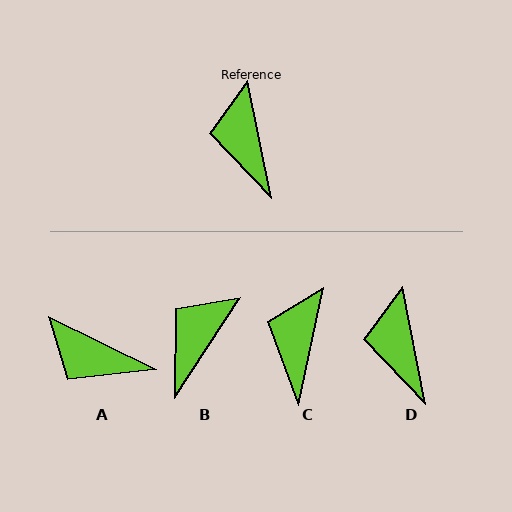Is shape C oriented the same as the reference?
No, it is off by about 23 degrees.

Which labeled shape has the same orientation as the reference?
D.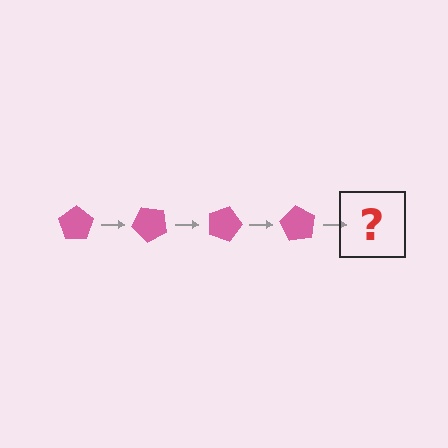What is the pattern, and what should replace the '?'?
The pattern is that the pentagon rotates 45 degrees each step. The '?' should be a pink pentagon rotated 180 degrees.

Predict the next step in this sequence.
The next step is a pink pentagon rotated 180 degrees.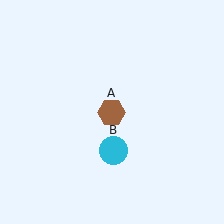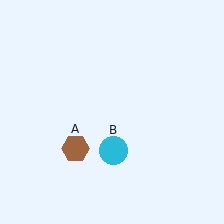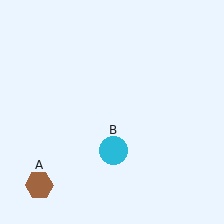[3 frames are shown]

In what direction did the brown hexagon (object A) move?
The brown hexagon (object A) moved down and to the left.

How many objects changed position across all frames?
1 object changed position: brown hexagon (object A).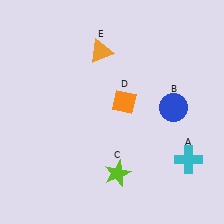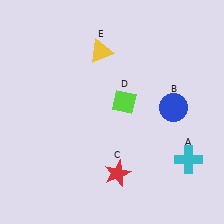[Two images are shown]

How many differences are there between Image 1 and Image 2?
There are 3 differences between the two images.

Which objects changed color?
C changed from lime to red. D changed from orange to lime. E changed from orange to yellow.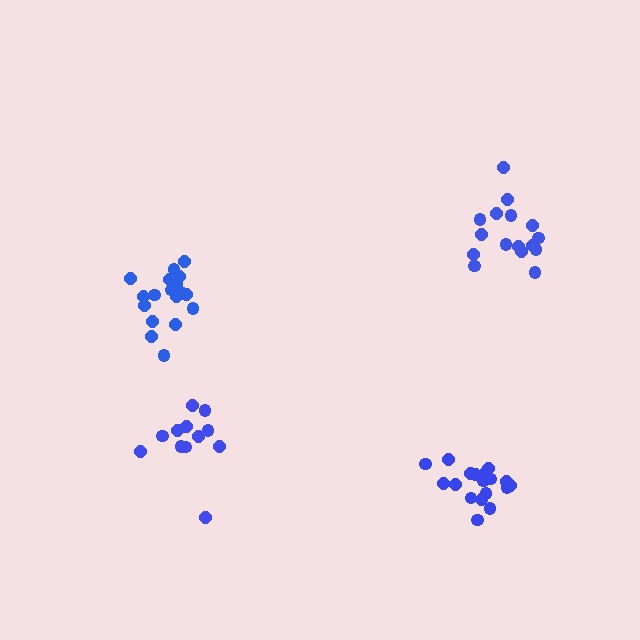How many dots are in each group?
Group 1: 12 dots, Group 2: 16 dots, Group 3: 18 dots, Group 4: 18 dots (64 total).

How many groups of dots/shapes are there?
There are 4 groups.